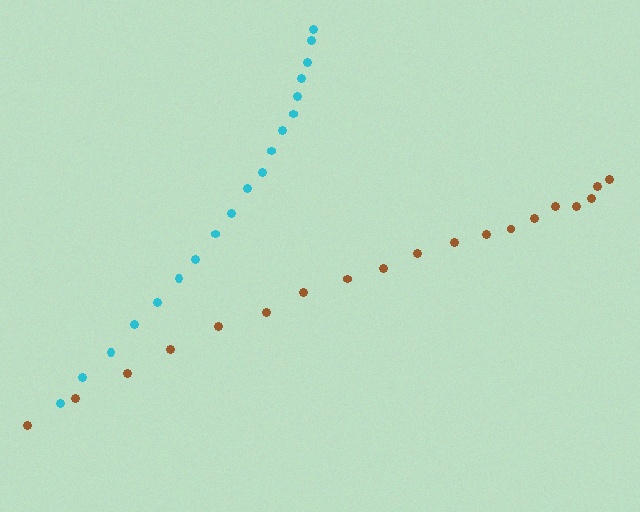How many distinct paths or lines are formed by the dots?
There are 2 distinct paths.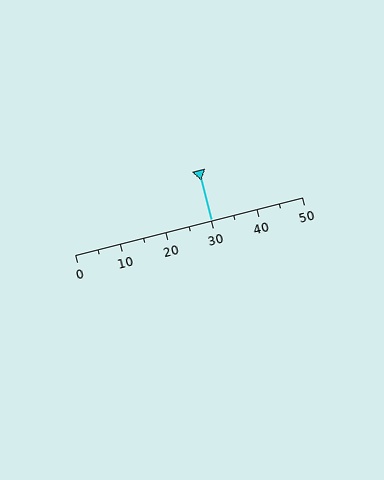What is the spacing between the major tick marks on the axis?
The major ticks are spaced 10 apart.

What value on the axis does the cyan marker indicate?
The marker indicates approximately 30.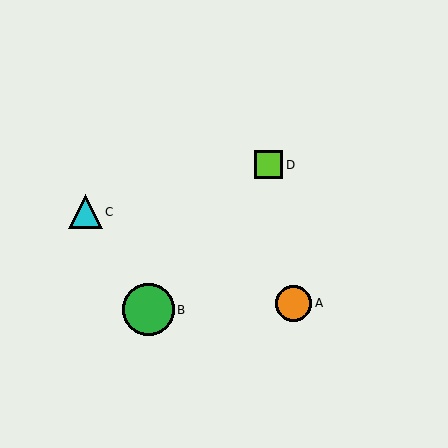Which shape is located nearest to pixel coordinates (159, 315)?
The green circle (labeled B) at (148, 310) is nearest to that location.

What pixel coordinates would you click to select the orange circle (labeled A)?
Click at (294, 303) to select the orange circle A.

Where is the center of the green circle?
The center of the green circle is at (148, 310).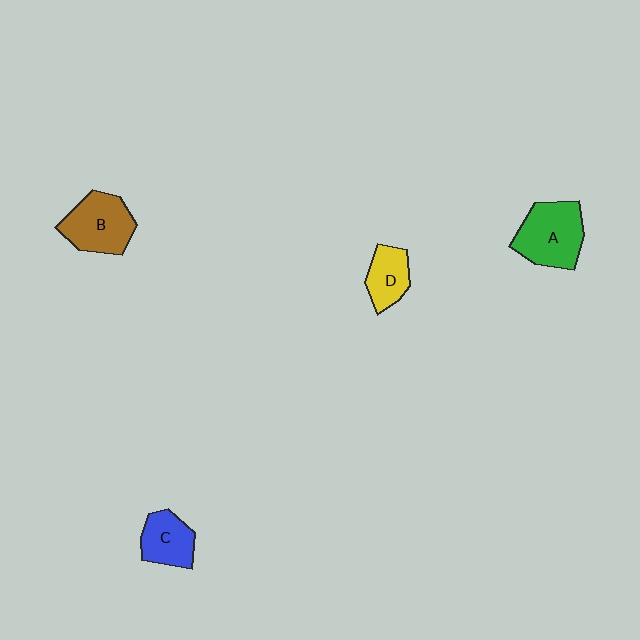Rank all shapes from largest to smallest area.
From largest to smallest: A (green), B (brown), C (blue), D (yellow).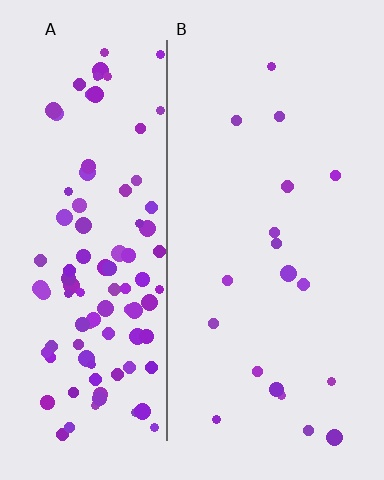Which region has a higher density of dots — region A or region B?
A (the left).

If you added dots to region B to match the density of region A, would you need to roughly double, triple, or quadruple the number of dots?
Approximately quadruple.